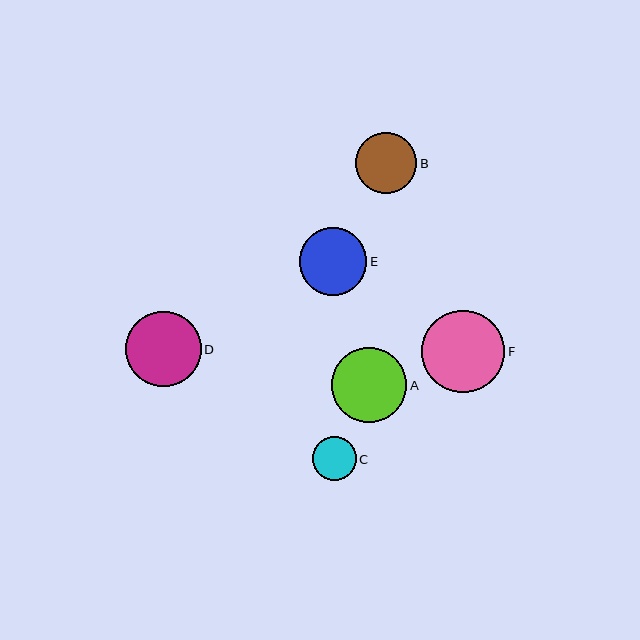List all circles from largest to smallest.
From largest to smallest: F, D, A, E, B, C.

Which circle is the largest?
Circle F is the largest with a size of approximately 83 pixels.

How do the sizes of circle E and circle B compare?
Circle E and circle B are approximately the same size.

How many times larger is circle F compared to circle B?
Circle F is approximately 1.4 times the size of circle B.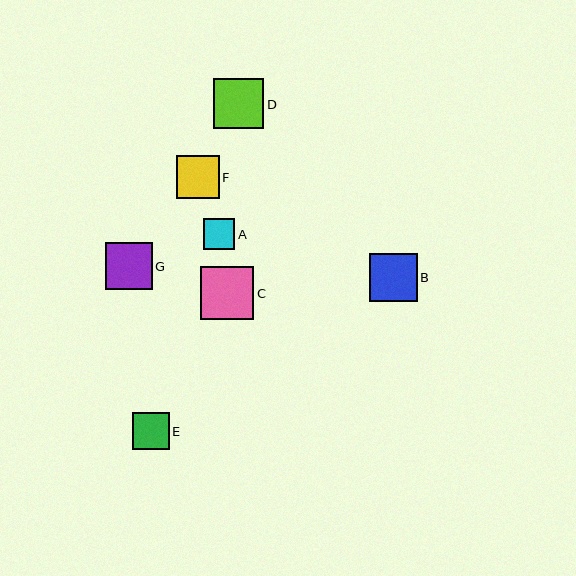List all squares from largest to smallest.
From largest to smallest: C, D, B, G, F, E, A.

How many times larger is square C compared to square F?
Square C is approximately 1.2 times the size of square F.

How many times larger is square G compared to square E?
Square G is approximately 1.3 times the size of square E.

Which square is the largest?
Square C is the largest with a size of approximately 53 pixels.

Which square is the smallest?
Square A is the smallest with a size of approximately 32 pixels.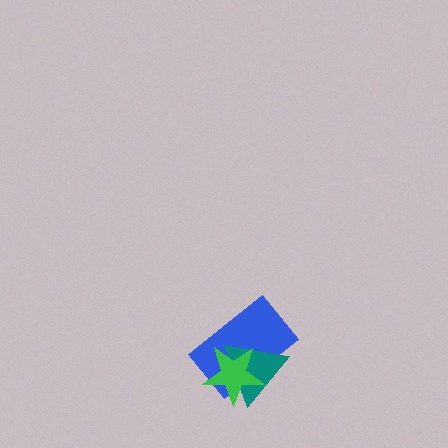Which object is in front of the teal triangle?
The green star is in front of the teal triangle.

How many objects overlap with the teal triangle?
2 objects overlap with the teal triangle.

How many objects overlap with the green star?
2 objects overlap with the green star.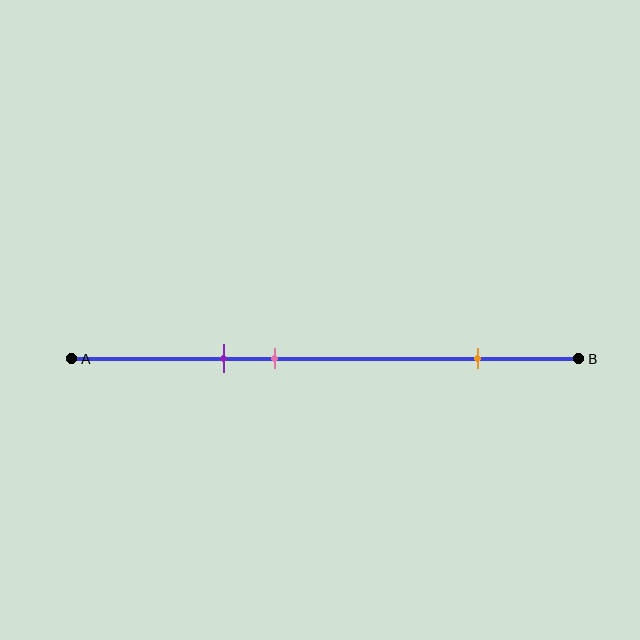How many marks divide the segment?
There are 3 marks dividing the segment.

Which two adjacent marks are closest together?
The purple and pink marks are the closest adjacent pair.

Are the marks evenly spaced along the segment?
No, the marks are not evenly spaced.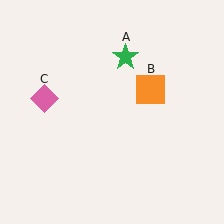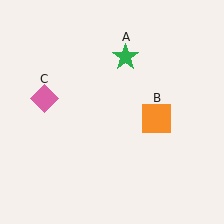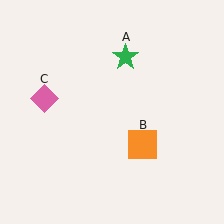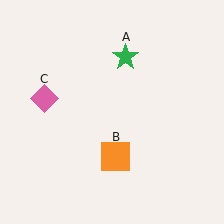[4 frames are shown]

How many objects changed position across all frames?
1 object changed position: orange square (object B).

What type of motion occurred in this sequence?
The orange square (object B) rotated clockwise around the center of the scene.